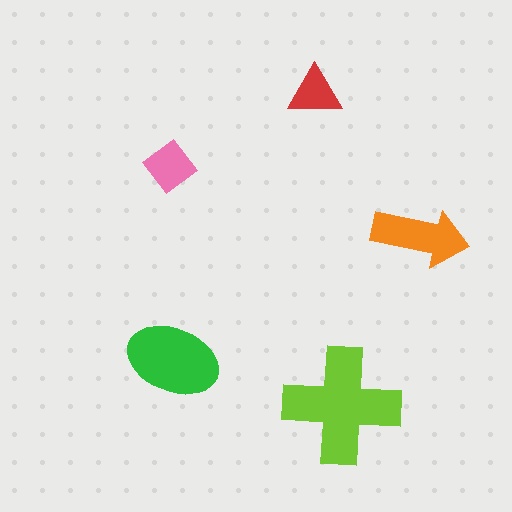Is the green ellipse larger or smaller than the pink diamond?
Larger.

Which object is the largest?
The lime cross.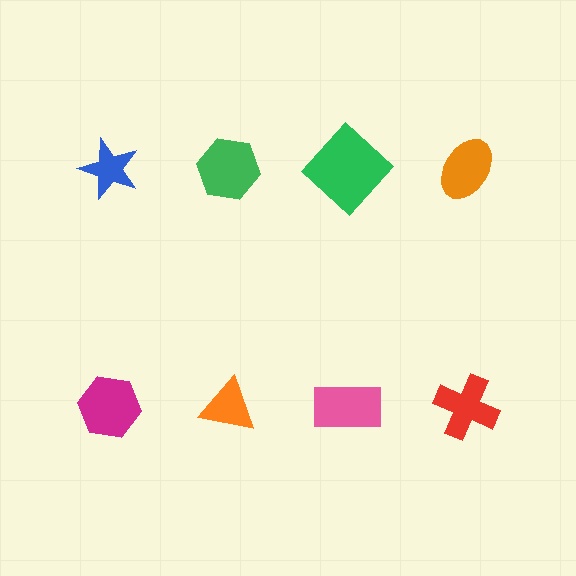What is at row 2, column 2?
An orange triangle.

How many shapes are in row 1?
4 shapes.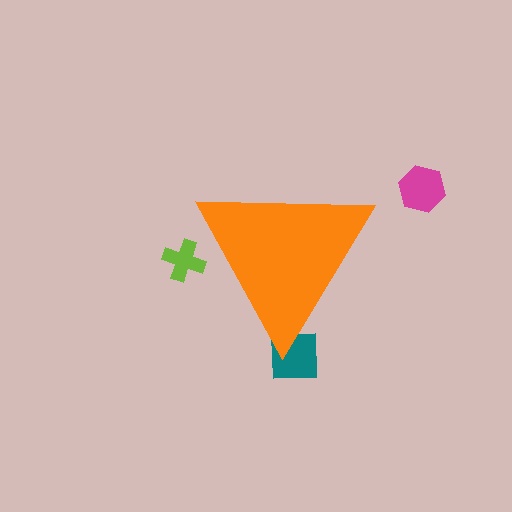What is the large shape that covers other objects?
An orange triangle.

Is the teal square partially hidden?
Yes, the teal square is partially hidden behind the orange triangle.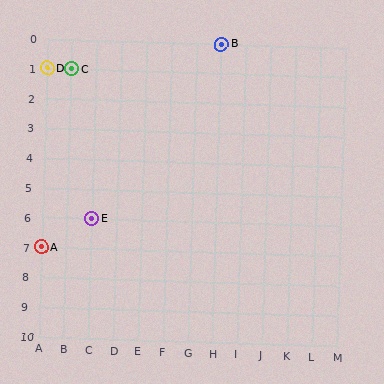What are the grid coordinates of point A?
Point A is at grid coordinates (A, 7).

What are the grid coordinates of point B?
Point B is at grid coordinates (H, 0).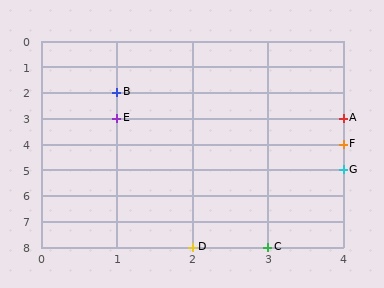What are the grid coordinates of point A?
Point A is at grid coordinates (4, 3).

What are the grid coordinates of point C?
Point C is at grid coordinates (3, 8).